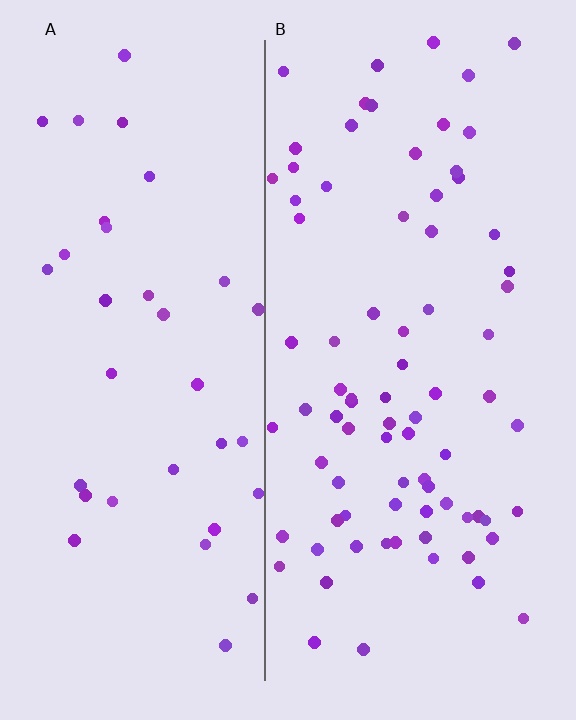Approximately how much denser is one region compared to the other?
Approximately 2.3× — region B over region A.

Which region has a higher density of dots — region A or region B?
B (the right).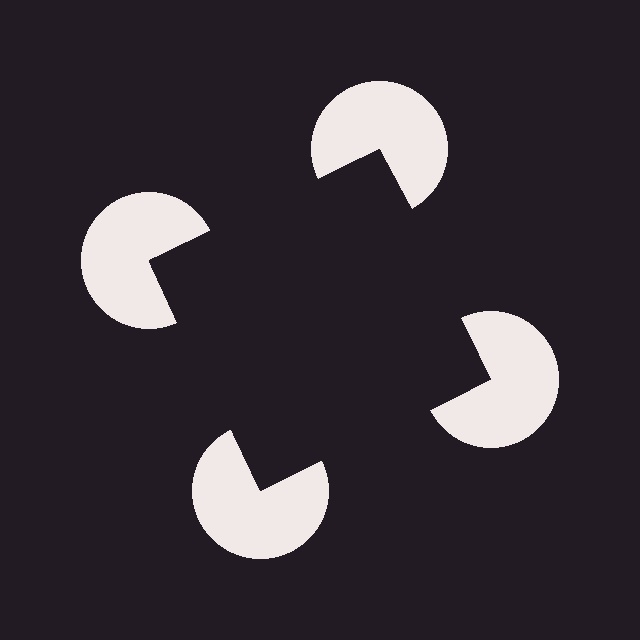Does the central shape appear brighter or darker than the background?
It typically appears slightly darker than the background, even though no actual brightness change is drawn.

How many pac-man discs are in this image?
There are 4 — one at each vertex of the illusory square.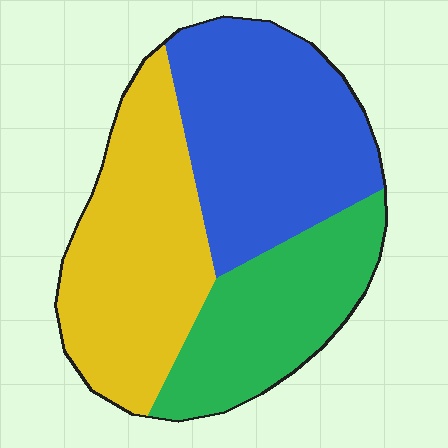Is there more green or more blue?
Blue.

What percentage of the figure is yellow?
Yellow takes up about three eighths (3/8) of the figure.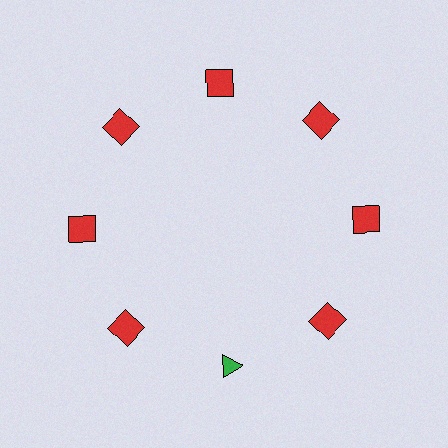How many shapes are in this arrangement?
There are 8 shapes arranged in a ring pattern.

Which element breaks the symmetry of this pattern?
The green triangle at roughly the 6 o'clock position breaks the symmetry. All other shapes are red squares.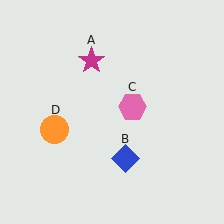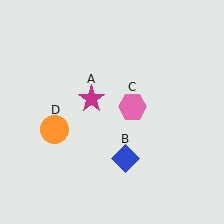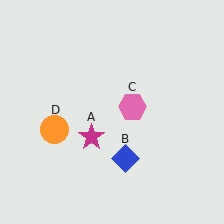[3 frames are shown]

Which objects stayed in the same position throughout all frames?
Blue diamond (object B) and pink hexagon (object C) and orange circle (object D) remained stationary.